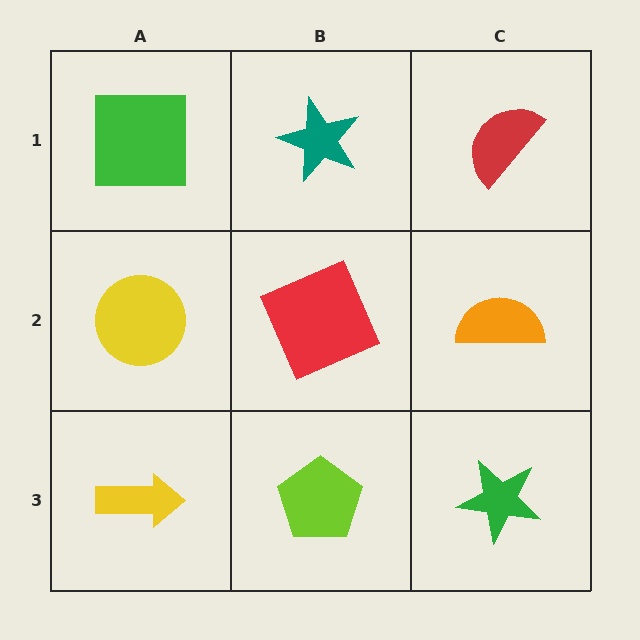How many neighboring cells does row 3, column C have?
2.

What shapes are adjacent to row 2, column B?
A teal star (row 1, column B), a lime pentagon (row 3, column B), a yellow circle (row 2, column A), an orange semicircle (row 2, column C).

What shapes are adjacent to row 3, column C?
An orange semicircle (row 2, column C), a lime pentagon (row 3, column B).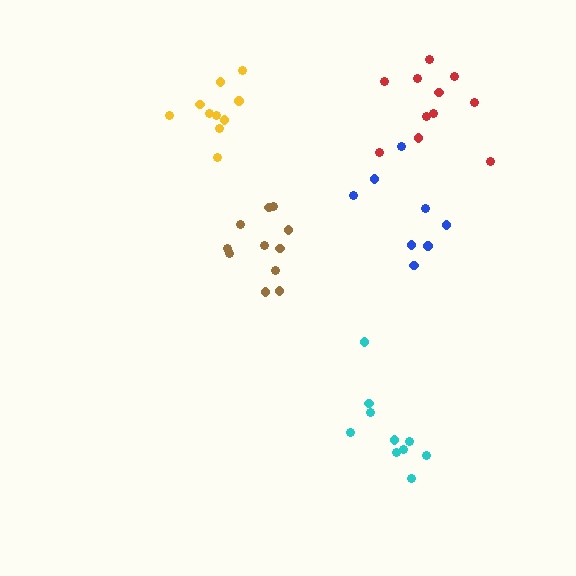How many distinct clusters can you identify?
There are 5 distinct clusters.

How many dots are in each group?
Group 1: 11 dots, Group 2: 11 dots, Group 3: 8 dots, Group 4: 10 dots, Group 5: 10 dots (50 total).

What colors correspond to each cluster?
The clusters are colored: red, brown, blue, cyan, yellow.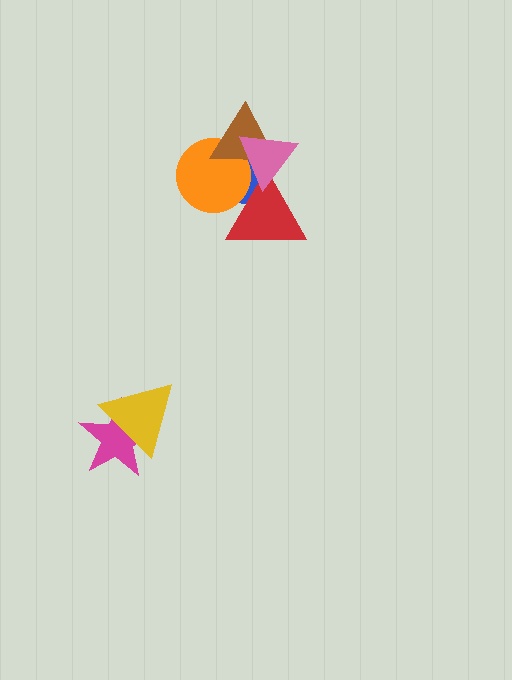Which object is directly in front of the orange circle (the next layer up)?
The red triangle is directly in front of the orange circle.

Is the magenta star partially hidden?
Yes, it is partially covered by another shape.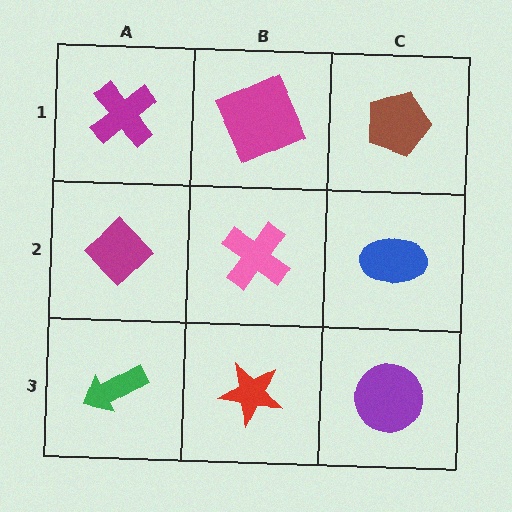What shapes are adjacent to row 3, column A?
A magenta diamond (row 2, column A), a red star (row 3, column B).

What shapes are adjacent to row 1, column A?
A magenta diamond (row 2, column A), a magenta square (row 1, column B).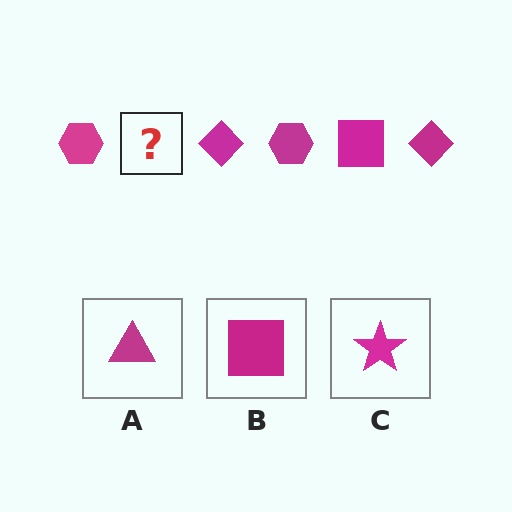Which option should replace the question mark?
Option B.